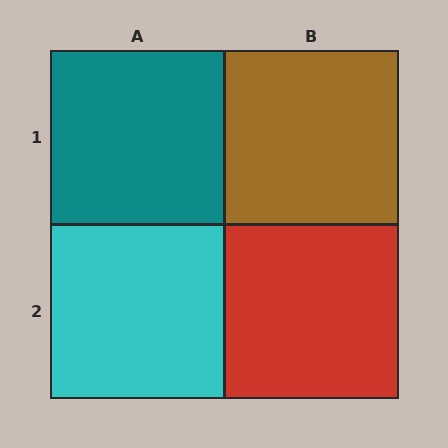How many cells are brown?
1 cell is brown.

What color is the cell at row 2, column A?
Cyan.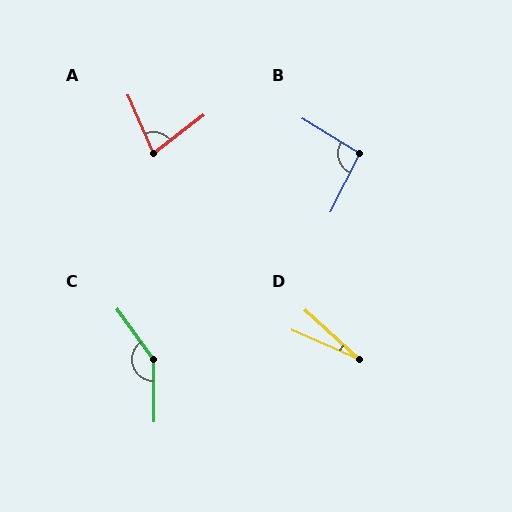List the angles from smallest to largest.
D (18°), A (76°), B (95°), C (145°).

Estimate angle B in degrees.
Approximately 95 degrees.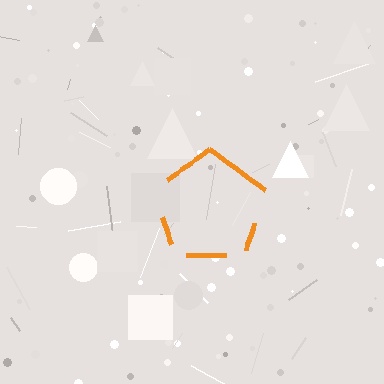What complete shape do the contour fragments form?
The contour fragments form a pentagon.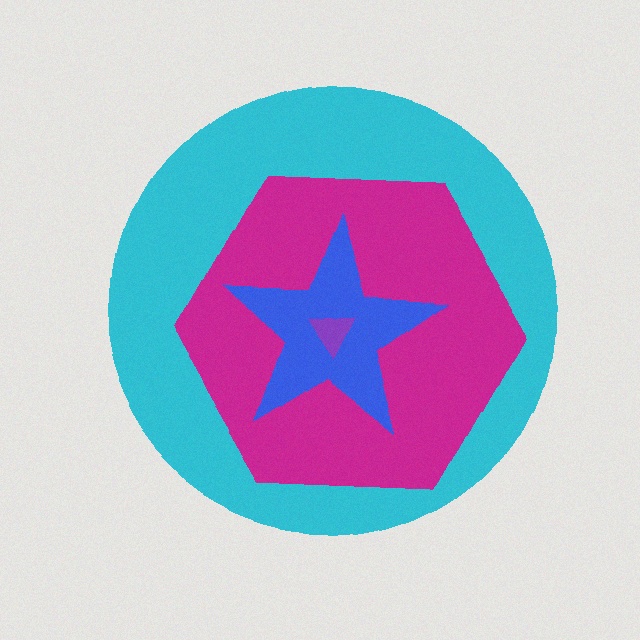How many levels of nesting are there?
4.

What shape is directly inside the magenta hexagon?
The blue star.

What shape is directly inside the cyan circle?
The magenta hexagon.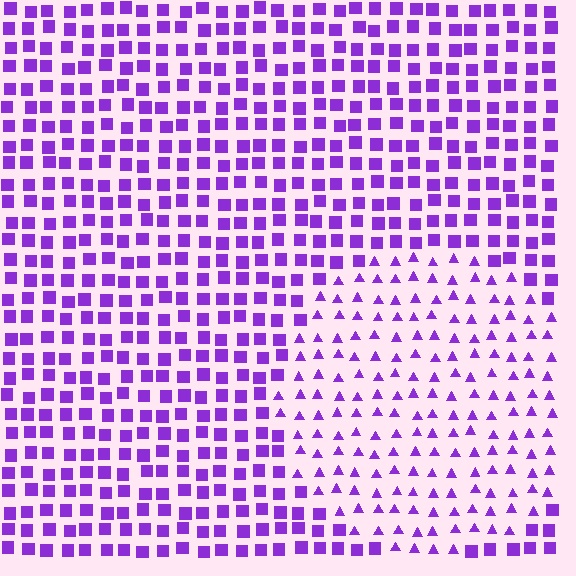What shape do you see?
I see a circle.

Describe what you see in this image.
The image is filled with small purple elements arranged in a uniform grid. A circle-shaped region contains triangles, while the surrounding area contains squares. The boundary is defined purely by the change in element shape.